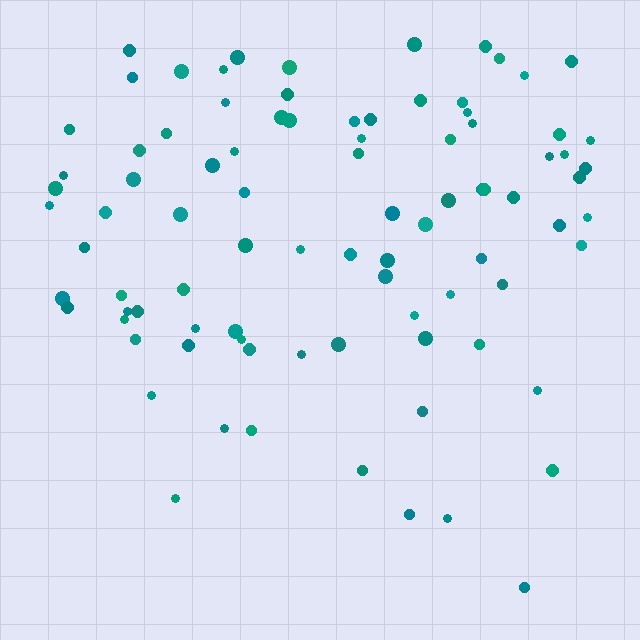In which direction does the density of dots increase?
From bottom to top, with the top side densest.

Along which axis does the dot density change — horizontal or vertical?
Vertical.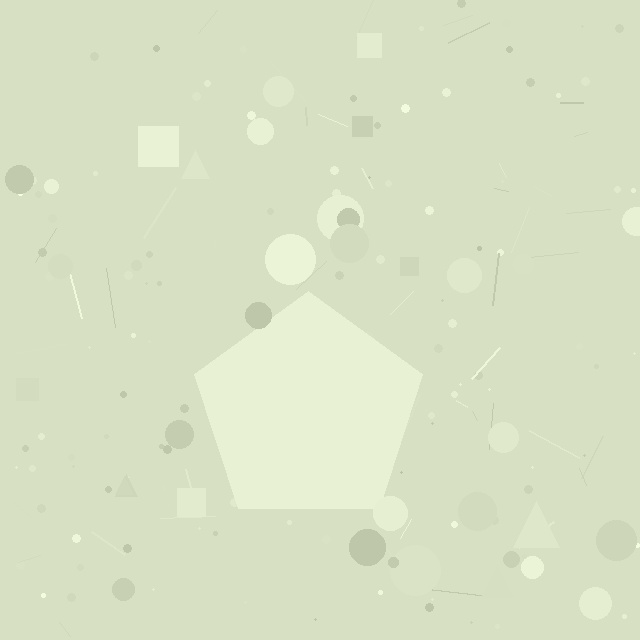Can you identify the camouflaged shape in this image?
The camouflaged shape is a pentagon.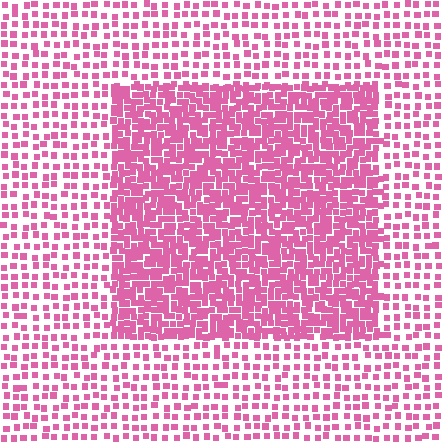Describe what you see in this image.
The image contains small pink elements arranged at two different densities. A rectangle-shaped region is visible where the elements are more densely packed than the surrounding area.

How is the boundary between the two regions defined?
The boundary is defined by a change in element density (approximately 2.4x ratio). All elements are the same color, size, and shape.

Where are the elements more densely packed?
The elements are more densely packed inside the rectangle boundary.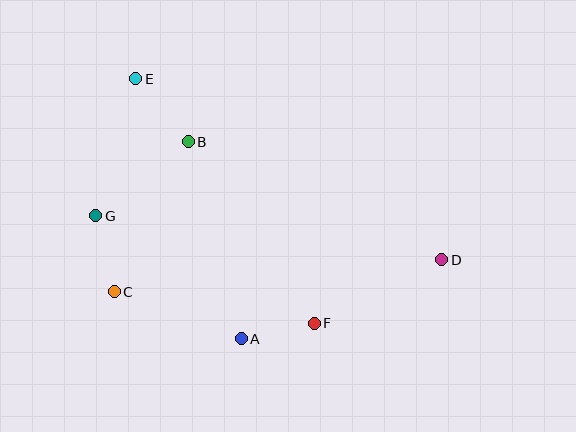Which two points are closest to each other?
Points A and F are closest to each other.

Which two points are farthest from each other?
Points D and E are farthest from each other.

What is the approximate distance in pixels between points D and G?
The distance between D and G is approximately 349 pixels.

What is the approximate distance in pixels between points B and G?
The distance between B and G is approximately 119 pixels.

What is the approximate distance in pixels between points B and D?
The distance between B and D is approximately 280 pixels.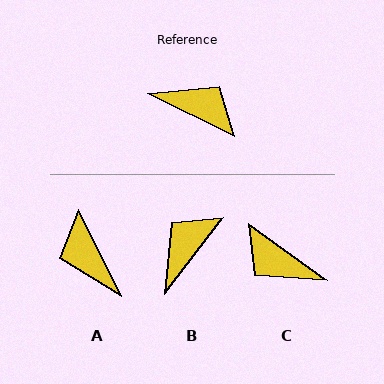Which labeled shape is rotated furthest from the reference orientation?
C, about 170 degrees away.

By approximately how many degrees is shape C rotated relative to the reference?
Approximately 170 degrees counter-clockwise.